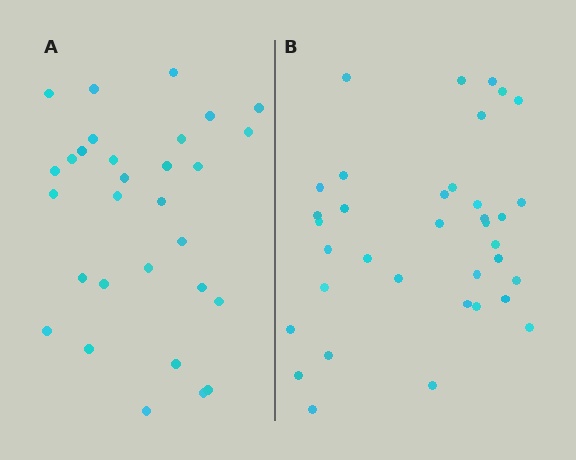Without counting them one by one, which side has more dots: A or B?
Region B (the right region) has more dots.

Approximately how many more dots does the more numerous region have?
Region B has about 6 more dots than region A.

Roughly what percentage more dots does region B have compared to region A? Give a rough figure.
About 20% more.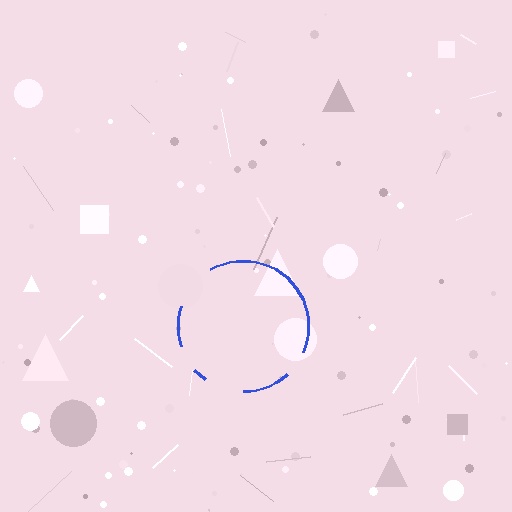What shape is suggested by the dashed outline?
The dashed outline suggests a circle.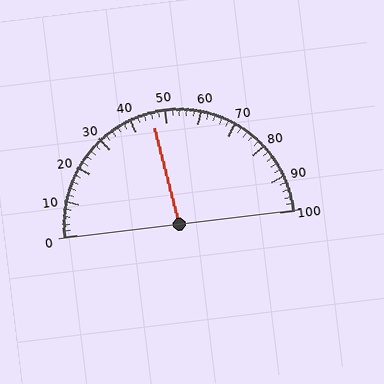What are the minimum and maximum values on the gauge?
The gauge ranges from 0 to 100.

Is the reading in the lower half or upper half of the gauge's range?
The reading is in the lower half of the range (0 to 100).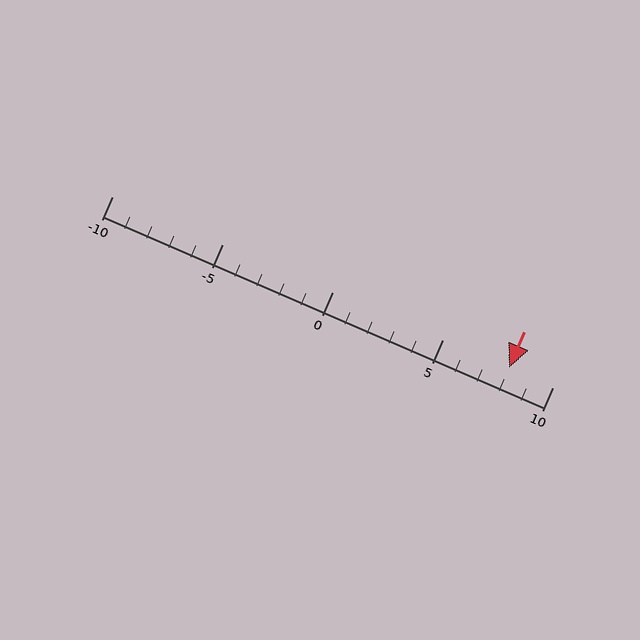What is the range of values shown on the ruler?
The ruler shows values from -10 to 10.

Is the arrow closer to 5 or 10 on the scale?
The arrow is closer to 10.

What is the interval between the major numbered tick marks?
The major tick marks are spaced 5 units apart.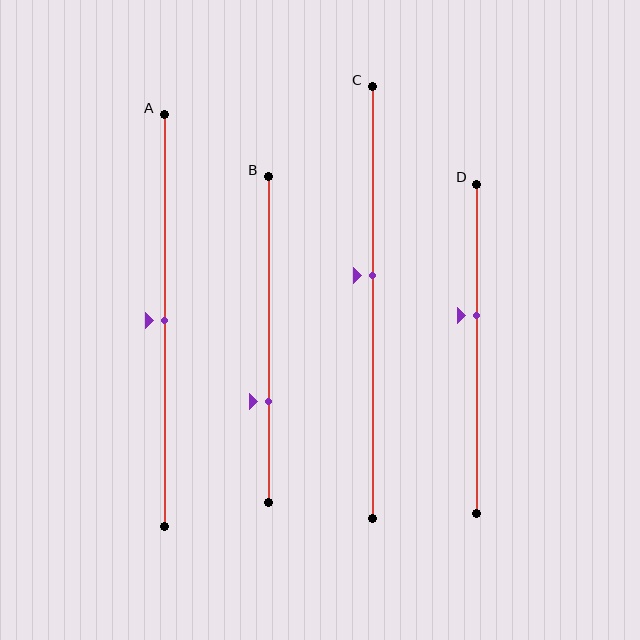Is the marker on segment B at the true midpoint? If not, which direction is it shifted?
No, the marker on segment B is shifted downward by about 19% of the segment length.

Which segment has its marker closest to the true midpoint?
Segment A has its marker closest to the true midpoint.